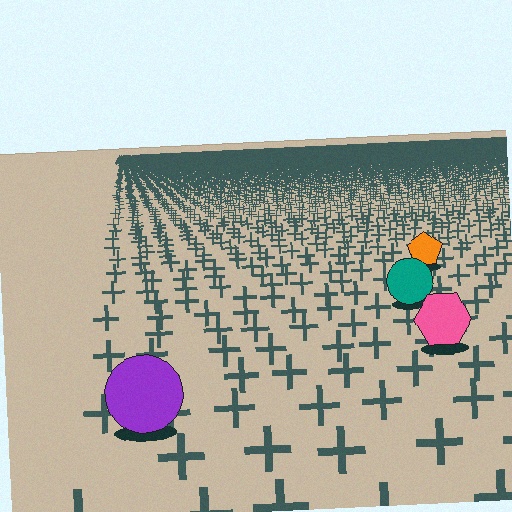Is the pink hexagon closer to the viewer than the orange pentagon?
Yes. The pink hexagon is closer — you can tell from the texture gradient: the ground texture is coarser near it.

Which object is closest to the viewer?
The purple circle is closest. The texture marks near it are larger and more spread out.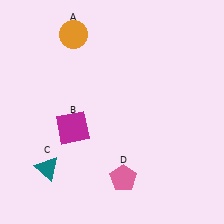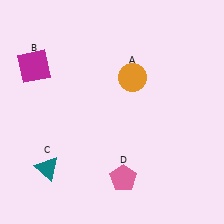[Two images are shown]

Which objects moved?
The objects that moved are: the orange circle (A), the magenta square (B).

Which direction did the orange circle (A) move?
The orange circle (A) moved right.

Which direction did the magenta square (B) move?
The magenta square (B) moved up.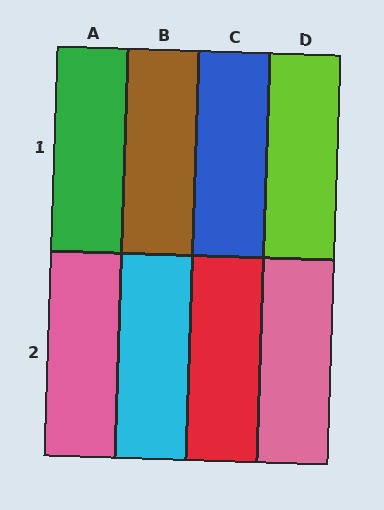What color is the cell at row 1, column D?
Lime.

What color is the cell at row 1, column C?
Blue.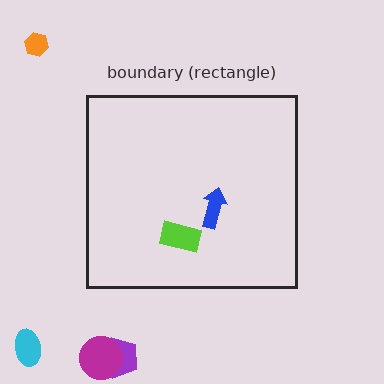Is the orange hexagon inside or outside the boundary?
Outside.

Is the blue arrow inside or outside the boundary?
Inside.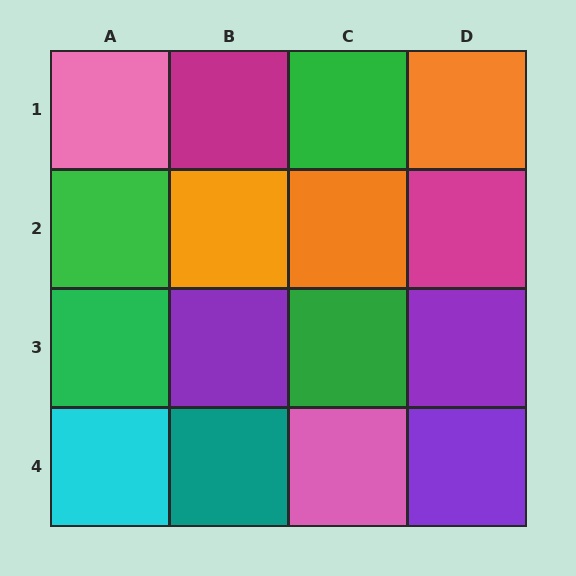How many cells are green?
4 cells are green.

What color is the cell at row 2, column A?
Green.